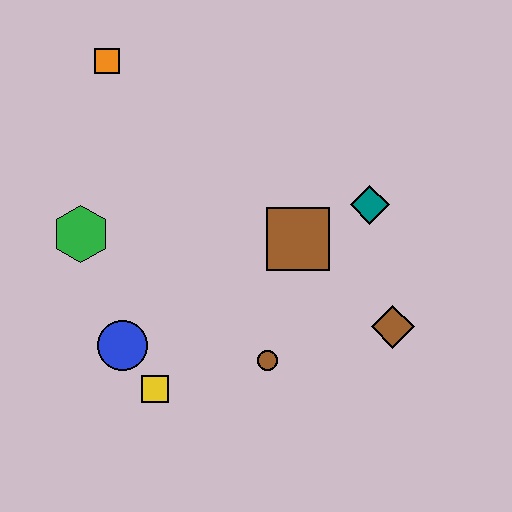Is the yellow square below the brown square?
Yes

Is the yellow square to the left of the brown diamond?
Yes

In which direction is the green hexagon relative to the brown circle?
The green hexagon is to the left of the brown circle.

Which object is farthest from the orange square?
The brown diamond is farthest from the orange square.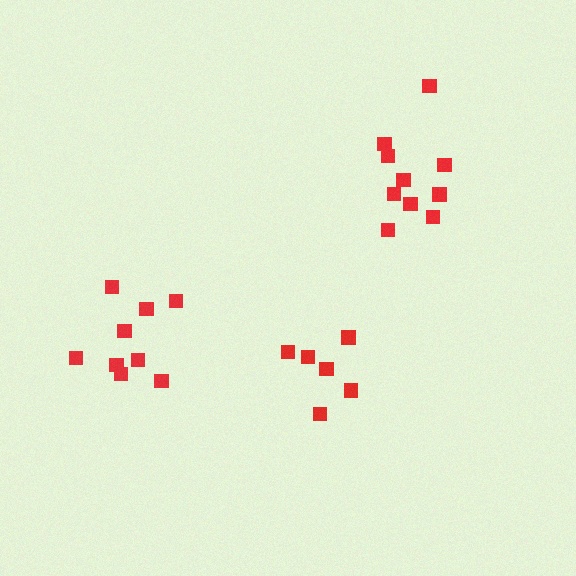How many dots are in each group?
Group 1: 9 dots, Group 2: 10 dots, Group 3: 7 dots (26 total).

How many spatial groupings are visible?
There are 3 spatial groupings.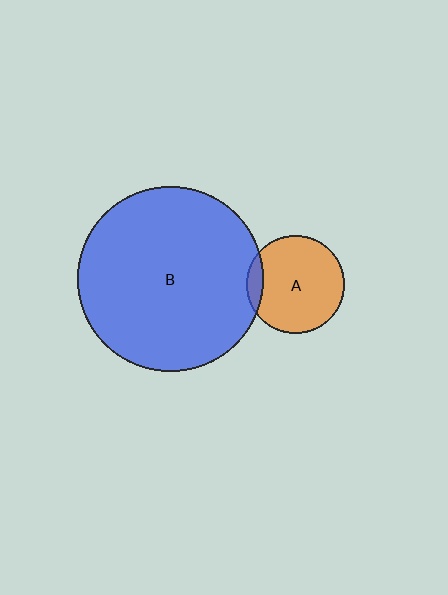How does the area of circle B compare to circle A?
Approximately 3.6 times.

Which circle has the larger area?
Circle B (blue).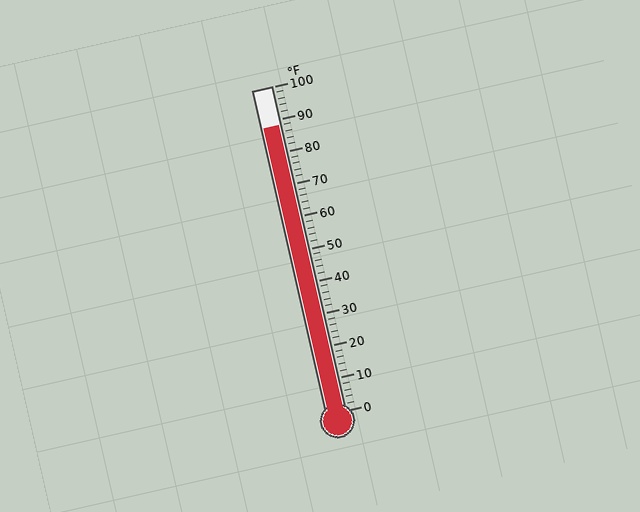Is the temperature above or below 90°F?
The temperature is below 90°F.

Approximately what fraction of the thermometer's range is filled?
The thermometer is filled to approximately 90% of its range.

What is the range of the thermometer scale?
The thermometer scale ranges from 0°F to 100°F.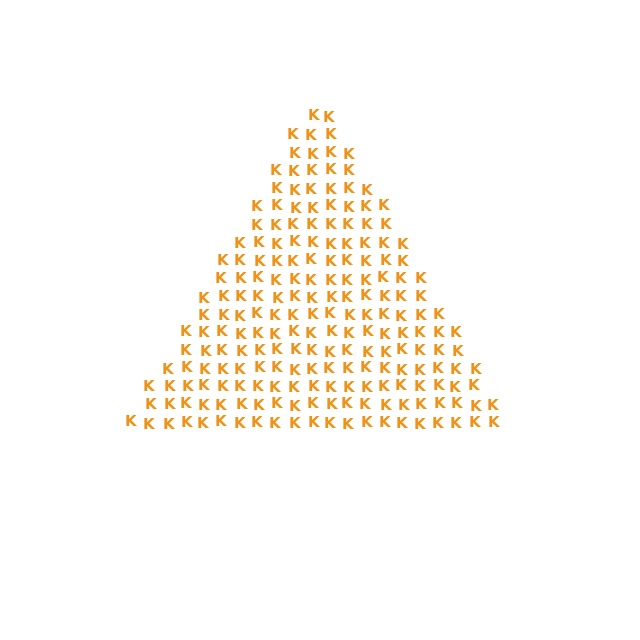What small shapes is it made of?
It is made of small letter K's.